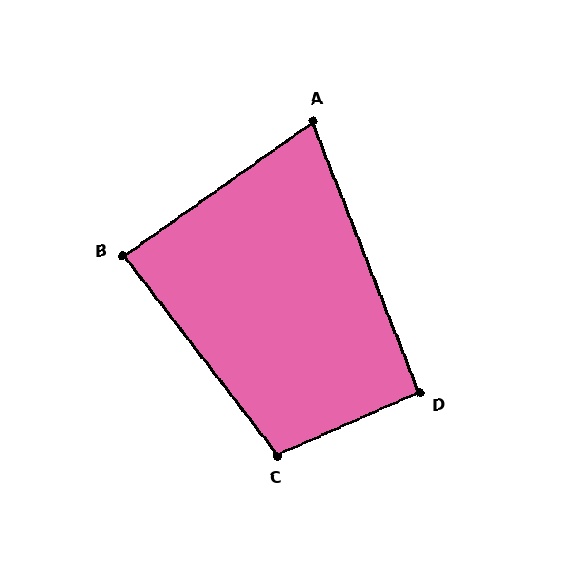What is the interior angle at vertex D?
Approximately 92 degrees (approximately right).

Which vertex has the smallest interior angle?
A, at approximately 76 degrees.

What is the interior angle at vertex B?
Approximately 88 degrees (approximately right).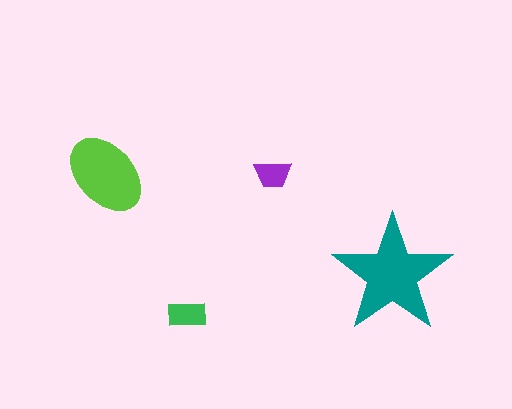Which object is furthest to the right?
The teal star is rightmost.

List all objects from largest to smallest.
The teal star, the lime ellipse, the green rectangle, the purple trapezoid.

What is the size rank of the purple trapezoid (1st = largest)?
4th.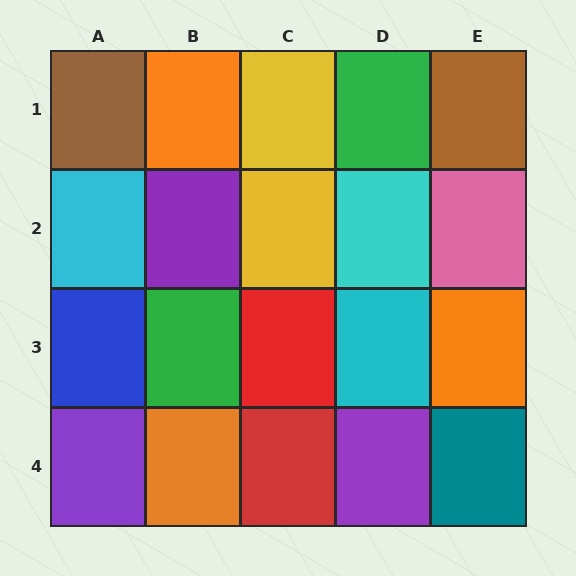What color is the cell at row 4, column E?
Teal.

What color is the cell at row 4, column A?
Purple.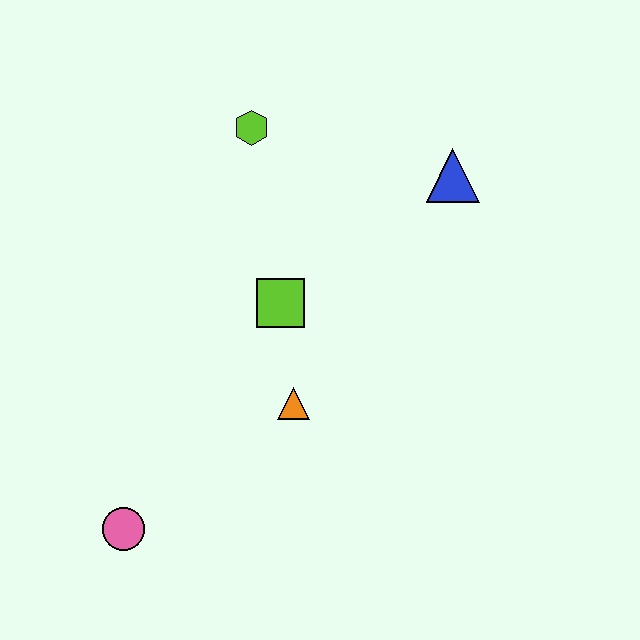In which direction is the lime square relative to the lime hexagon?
The lime square is below the lime hexagon.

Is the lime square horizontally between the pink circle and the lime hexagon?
No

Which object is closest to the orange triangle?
The lime square is closest to the orange triangle.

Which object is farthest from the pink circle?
The blue triangle is farthest from the pink circle.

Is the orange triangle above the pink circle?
Yes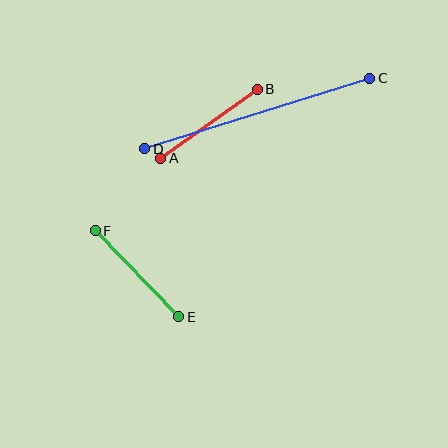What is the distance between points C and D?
The distance is approximately 236 pixels.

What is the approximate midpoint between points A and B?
The midpoint is at approximately (209, 124) pixels.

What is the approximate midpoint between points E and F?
The midpoint is at approximately (137, 274) pixels.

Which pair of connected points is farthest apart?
Points C and D are farthest apart.